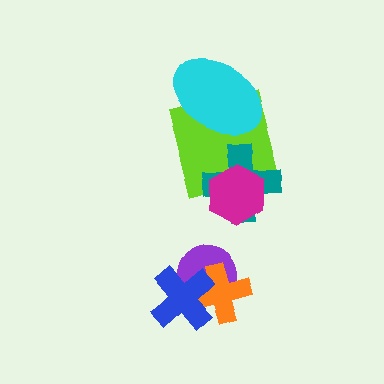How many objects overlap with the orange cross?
2 objects overlap with the orange cross.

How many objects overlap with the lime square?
3 objects overlap with the lime square.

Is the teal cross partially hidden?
Yes, it is partially covered by another shape.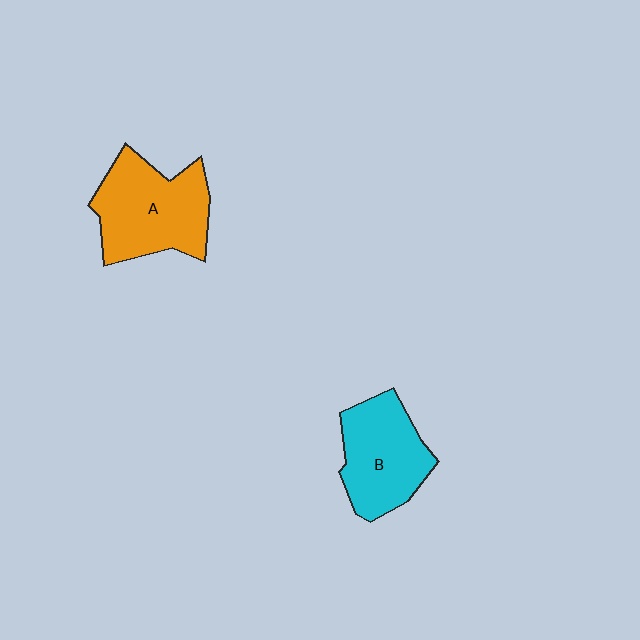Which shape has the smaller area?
Shape B (cyan).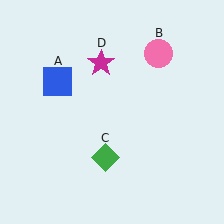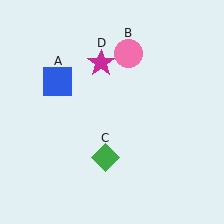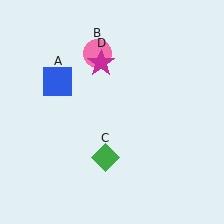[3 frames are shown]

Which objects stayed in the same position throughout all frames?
Blue square (object A) and green diamond (object C) and magenta star (object D) remained stationary.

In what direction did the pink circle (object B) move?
The pink circle (object B) moved left.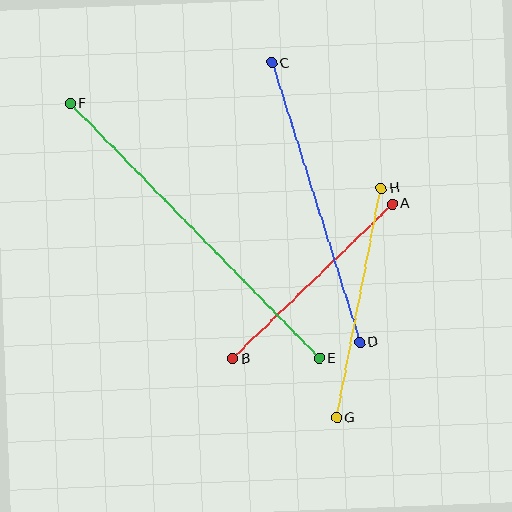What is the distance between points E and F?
The distance is approximately 357 pixels.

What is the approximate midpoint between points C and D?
The midpoint is at approximately (316, 203) pixels.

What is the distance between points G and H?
The distance is approximately 234 pixels.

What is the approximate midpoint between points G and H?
The midpoint is at approximately (359, 303) pixels.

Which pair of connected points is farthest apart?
Points E and F are farthest apart.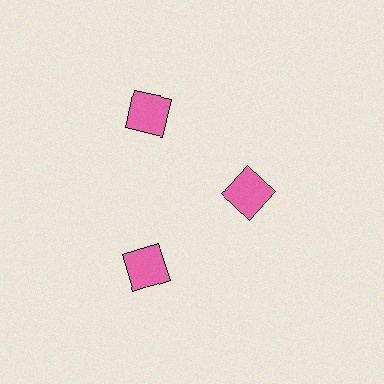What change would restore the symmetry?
The symmetry would be restored by moving it outward, back onto the ring so that all 3 squares sit at equal angles and equal distance from the center.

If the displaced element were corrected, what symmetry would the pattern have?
It would have 3-fold rotational symmetry — the pattern would map onto itself every 120 degrees.